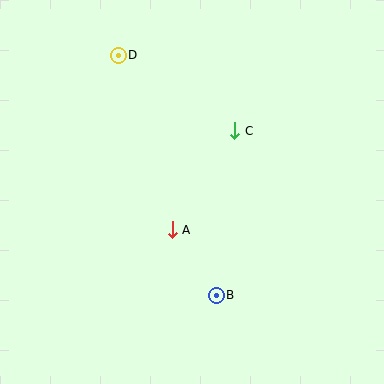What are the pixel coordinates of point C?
Point C is at (235, 131).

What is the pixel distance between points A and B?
The distance between A and B is 79 pixels.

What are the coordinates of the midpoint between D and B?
The midpoint between D and B is at (167, 175).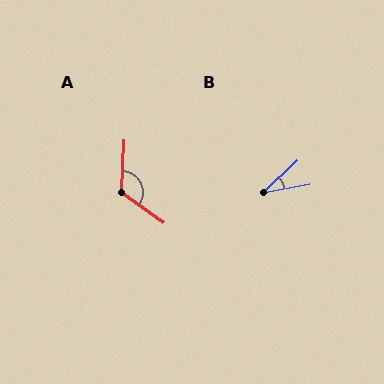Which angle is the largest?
A, at approximately 124 degrees.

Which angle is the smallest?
B, at approximately 34 degrees.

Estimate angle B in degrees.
Approximately 34 degrees.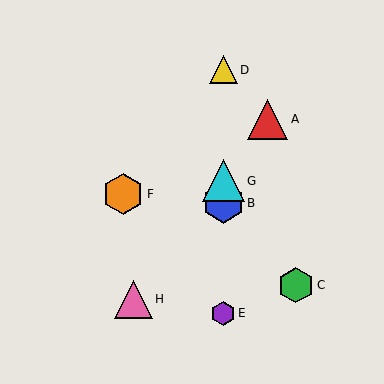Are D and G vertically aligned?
Yes, both are at x≈223.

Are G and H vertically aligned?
No, G is at x≈223 and H is at x≈133.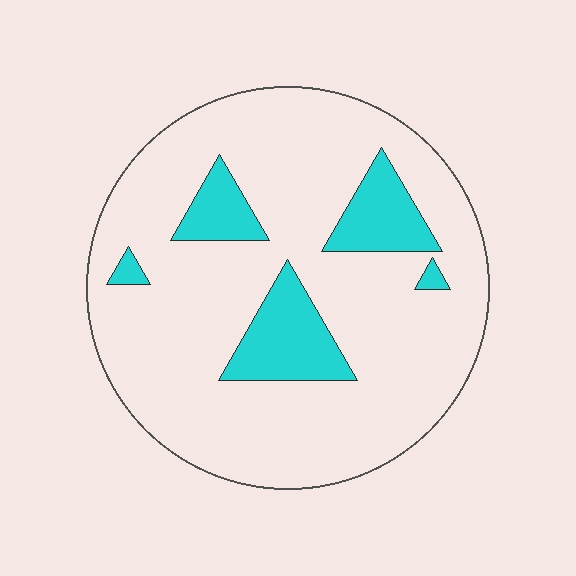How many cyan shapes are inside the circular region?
5.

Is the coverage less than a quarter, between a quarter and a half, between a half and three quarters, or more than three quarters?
Less than a quarter.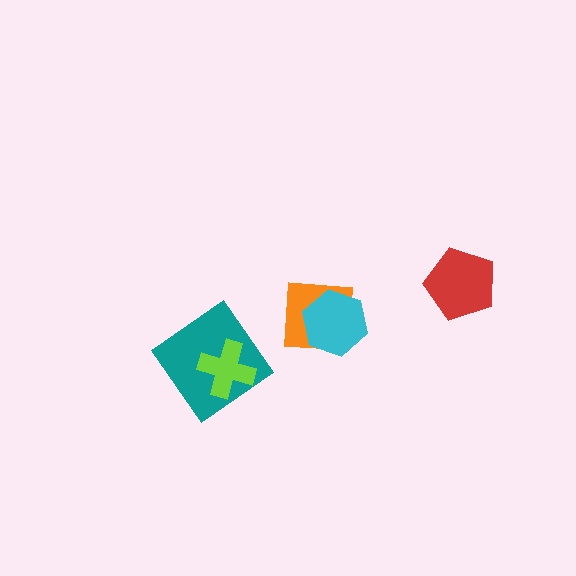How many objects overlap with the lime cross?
1 object overlaps with the lime cross.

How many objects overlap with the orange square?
1 object overlaps with the orange square.